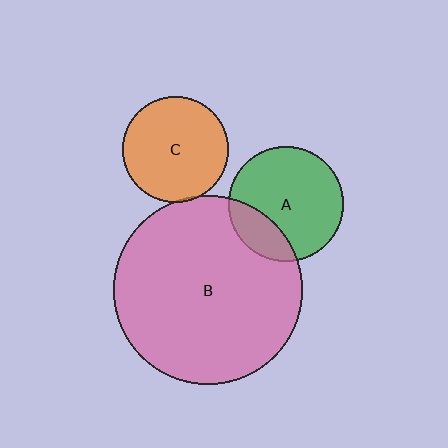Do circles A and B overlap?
Yes.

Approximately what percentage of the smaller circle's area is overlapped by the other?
Approximately 20%.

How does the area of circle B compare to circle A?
Approximately 2.7 times.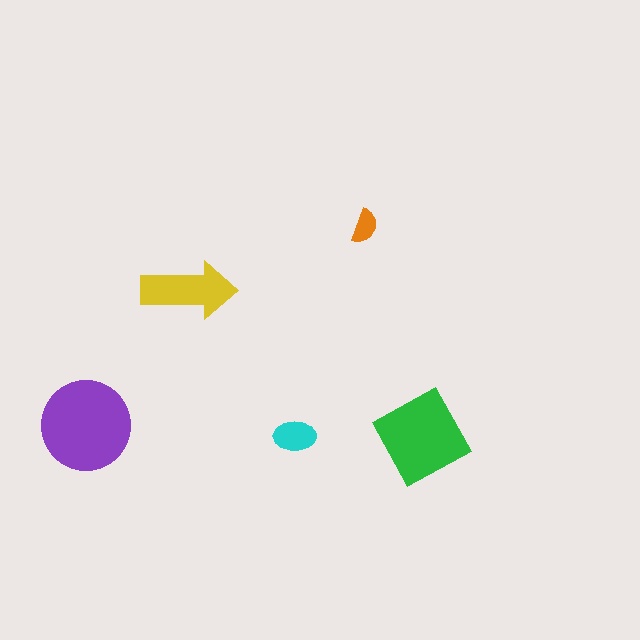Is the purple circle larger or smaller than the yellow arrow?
Larger.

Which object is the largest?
The purple circle.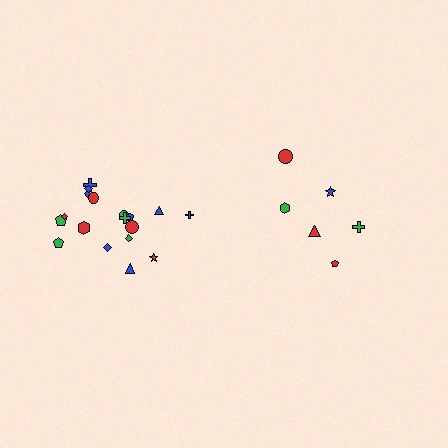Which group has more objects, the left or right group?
The left group.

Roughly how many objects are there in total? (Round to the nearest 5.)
Roughly 25 objects in total.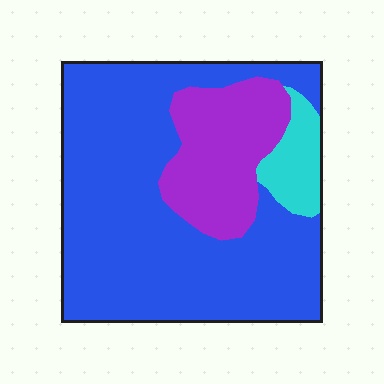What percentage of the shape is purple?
Purple takes up about one fifth (1/5) of the shape.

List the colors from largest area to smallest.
From largest to smallest: blue, purple, cyan.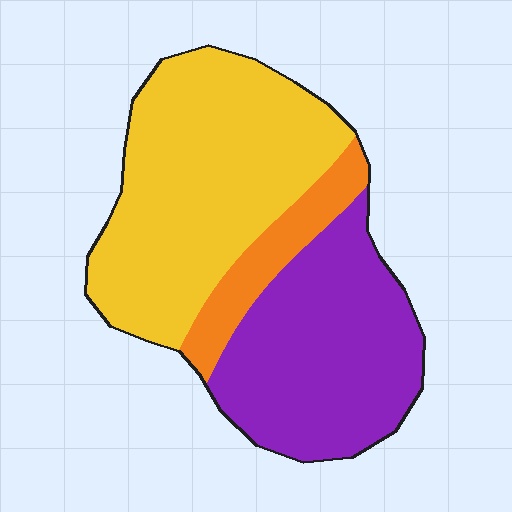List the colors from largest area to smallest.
From largest to smallest: yellow, purple, orange.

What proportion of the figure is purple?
Purple covers roughly 40% of the figure.